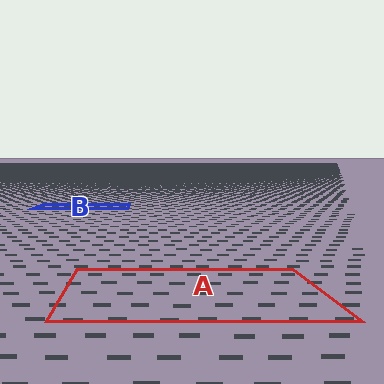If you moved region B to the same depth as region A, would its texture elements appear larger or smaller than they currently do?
They would appear larger. At a closer depth, the same texture elements are projected at a bigger on-screen size.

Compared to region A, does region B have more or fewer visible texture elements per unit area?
Region B has more texture elements per unit area — they are packed more densely because it is farther away.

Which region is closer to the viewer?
Region A is closer. The texture elements there are larger and more spread out.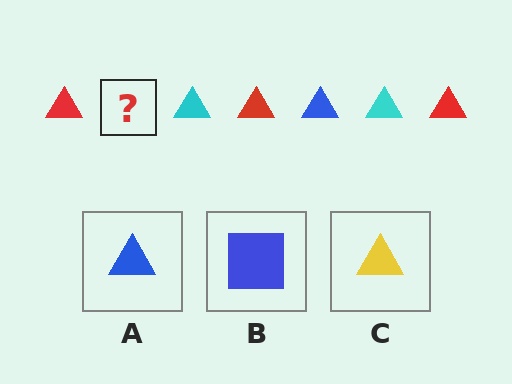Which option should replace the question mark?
Option A.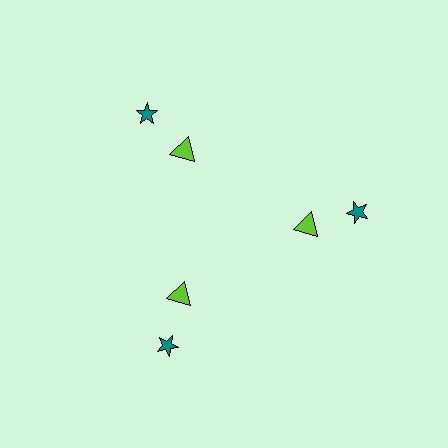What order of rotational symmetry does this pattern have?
This pattern has 3-fold rotational symmetry.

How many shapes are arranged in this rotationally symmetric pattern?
There are 6 shapes, arranged in 3 groups of 2.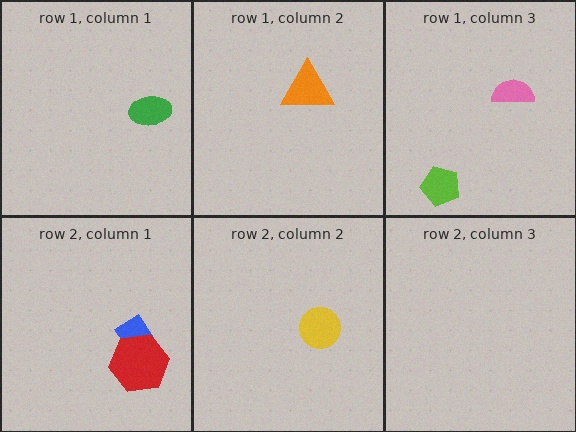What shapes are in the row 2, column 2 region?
The yellow circle.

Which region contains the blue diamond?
The row 2, column 1 region.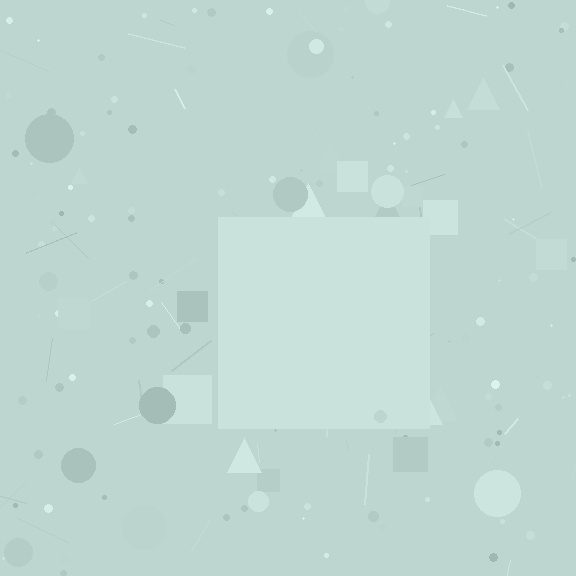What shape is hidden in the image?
A square is hidden in the image.